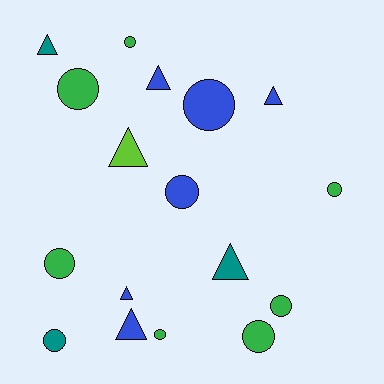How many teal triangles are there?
There are 2 teal triangles.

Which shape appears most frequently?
Circle, with 10 objects.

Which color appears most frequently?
Green, with 7 objects.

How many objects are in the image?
There are 17 objects.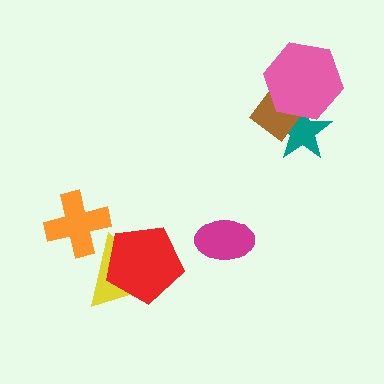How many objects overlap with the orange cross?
1 object overlaps with the orange cross.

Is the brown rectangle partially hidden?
Yes, it is partially covered by another shape.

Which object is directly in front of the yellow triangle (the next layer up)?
The red pentagon is directly in front of the yellow triangle.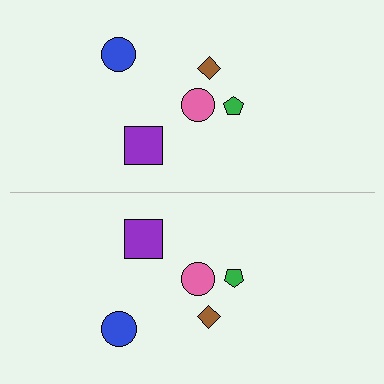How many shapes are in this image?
There are 10 shapes in this image.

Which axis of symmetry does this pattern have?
The pattern has a horizontal axis of symmetry running through the center of the image.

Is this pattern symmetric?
Yes, this pattern has bilateral (reflection) symmetry.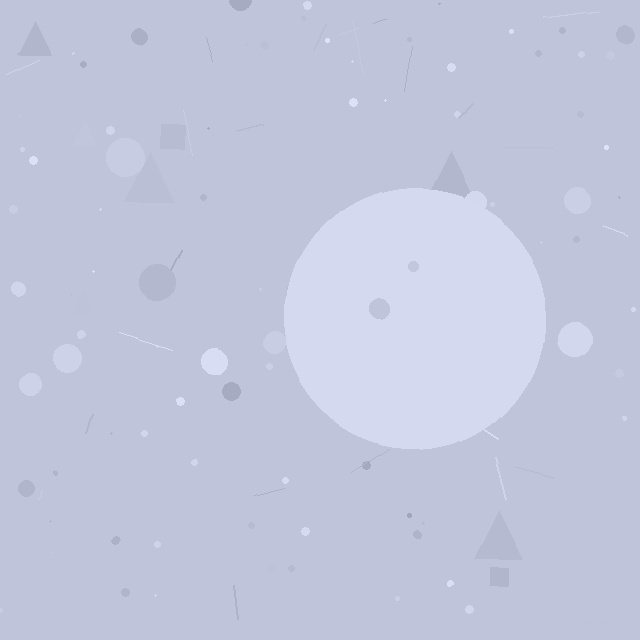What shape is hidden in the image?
A circle is hidden in the image.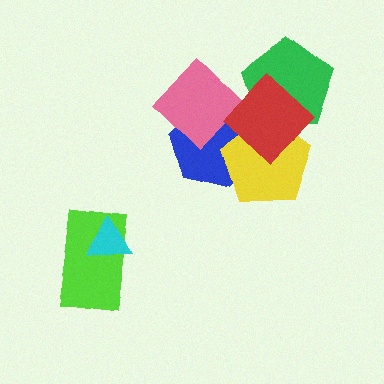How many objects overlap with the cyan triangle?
1 object overlaps with the cyan triangle.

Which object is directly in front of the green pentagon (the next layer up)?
The yellow pentagon is directly in front of the green pentagon.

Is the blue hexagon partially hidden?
Yes, it is partially covered by another shape.